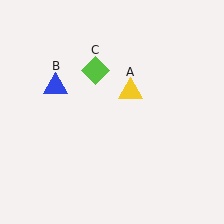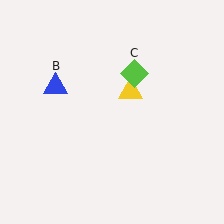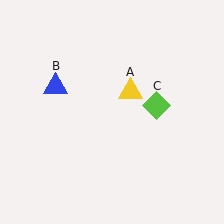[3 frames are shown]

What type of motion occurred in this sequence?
The lime diamond (object C) rotated clockwise around the center of the scene.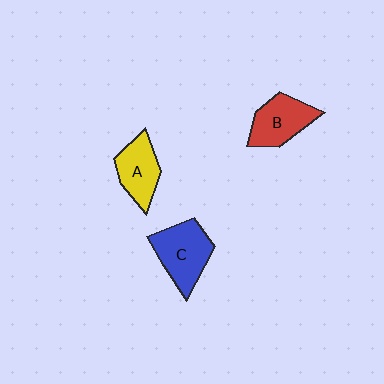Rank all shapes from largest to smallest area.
From largest to smallest: C (blue), B (red), A (yellow).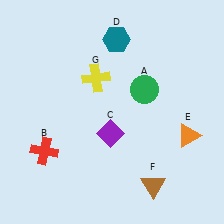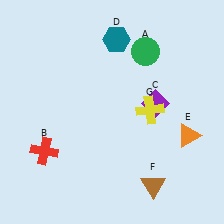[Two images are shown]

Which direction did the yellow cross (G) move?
The yellow cross (G) moved right.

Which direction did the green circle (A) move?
The green circle (A) moved up.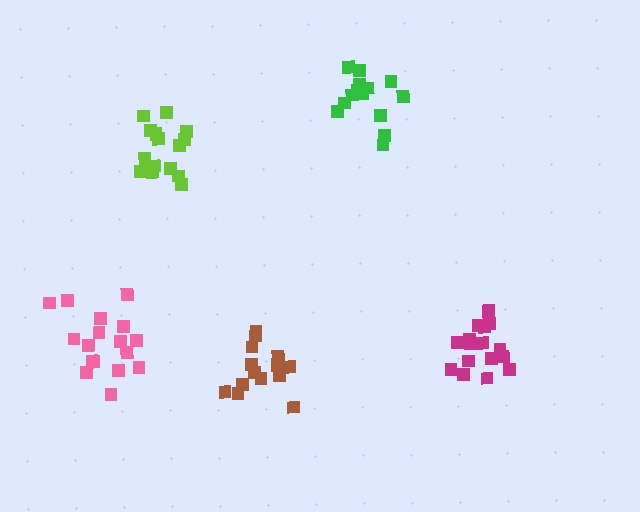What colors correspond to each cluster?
The clusters are colored: pink, brown, lime, green, magenta.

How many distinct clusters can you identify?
There are 5 distinct clusters.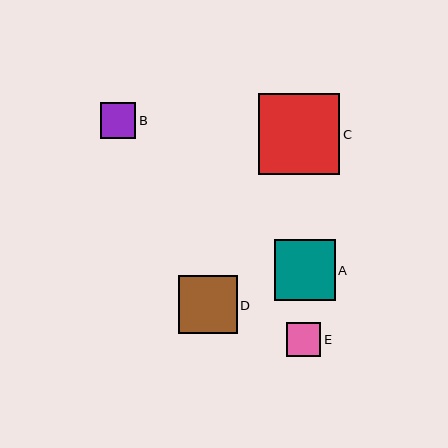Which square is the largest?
Square C is the largest with a size of approximately 81 pixels.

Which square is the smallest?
Square E is the smallest with a size of approximately 34 pixels.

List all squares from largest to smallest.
From largest to smallest: C, A, D, B, E.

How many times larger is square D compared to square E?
Square D is approximately 1.7 times the size of square E.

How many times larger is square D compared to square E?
Square D is approximately 1.7 times the size of square E.